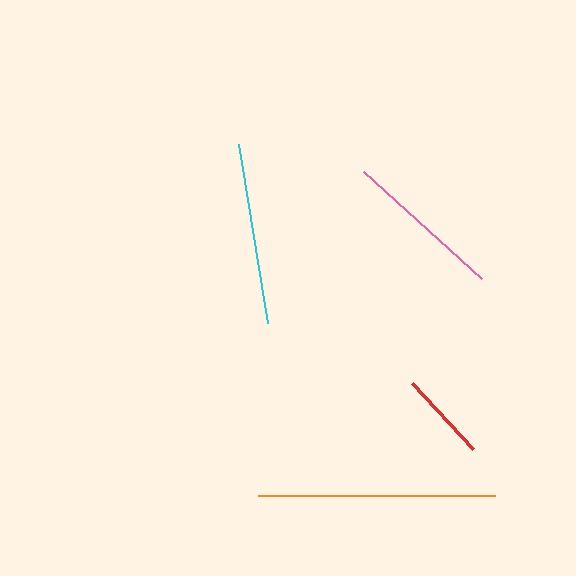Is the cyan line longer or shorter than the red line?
The cyan line is longer than the red line.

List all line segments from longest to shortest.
From longest to shortest: orange, cyan, pink, red.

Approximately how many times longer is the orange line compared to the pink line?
The orange line is approximately 1.5 times the length of the pink line.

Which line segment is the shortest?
The red line is the shortest at approximately 90 pixels.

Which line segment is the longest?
The orange line is the longest at approximately 237 pixels.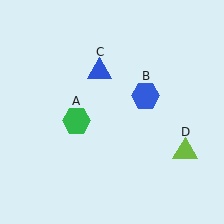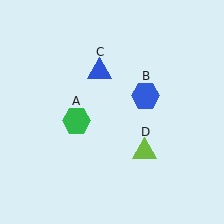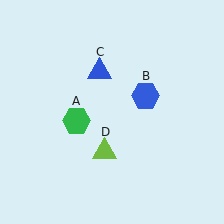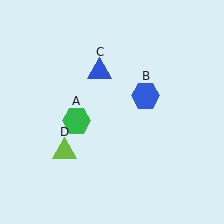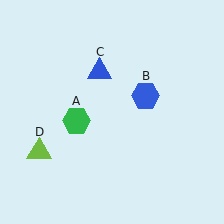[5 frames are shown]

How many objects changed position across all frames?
1 object changed position: lime triangle (object D).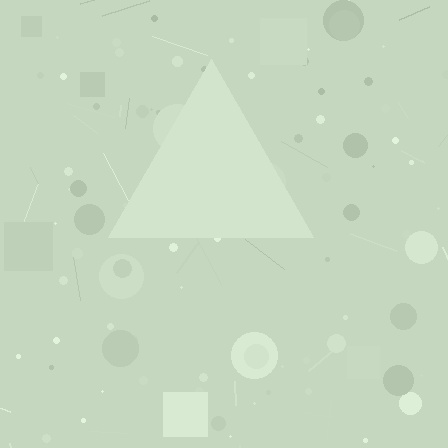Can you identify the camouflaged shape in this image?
The camouflaged shape is a triangle.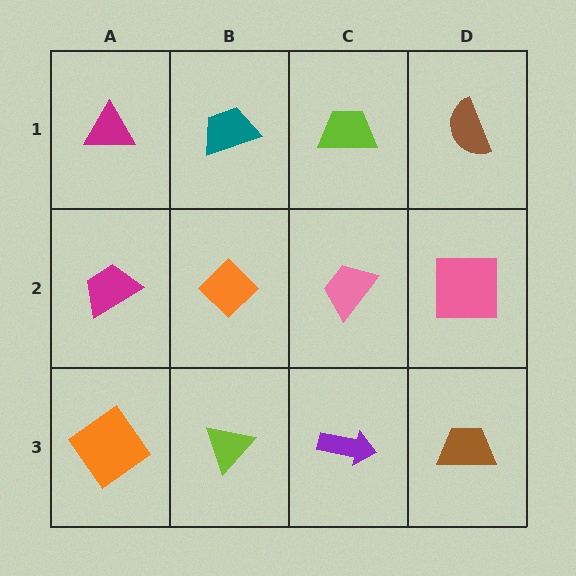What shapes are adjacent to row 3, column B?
An orange diamond (row 2, column B), an orange diamond (row 3, column A), a purple arrow (row 3, column C).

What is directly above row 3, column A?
A magenta trapezoid.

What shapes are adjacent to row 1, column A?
A magenta trapezoid (row 2, column A), a teal trapezoid (row 1, column B).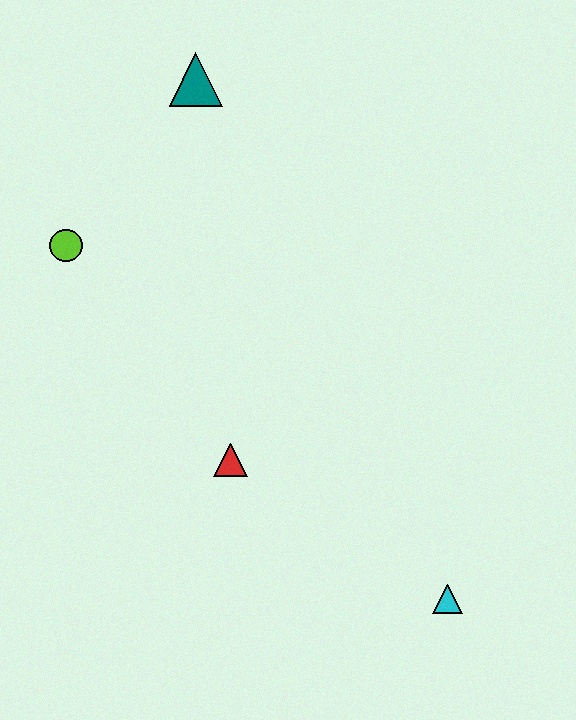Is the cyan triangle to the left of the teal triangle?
No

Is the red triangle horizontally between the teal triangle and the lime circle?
No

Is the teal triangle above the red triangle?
Yes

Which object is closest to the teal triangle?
The lime circle is closest to the teal triangle.